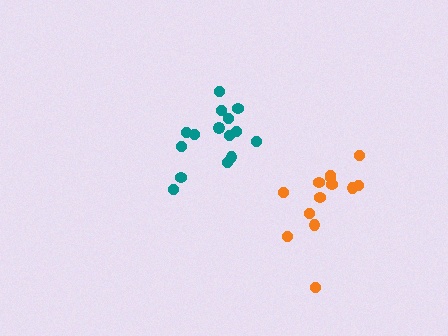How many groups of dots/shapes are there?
There are 2 groups.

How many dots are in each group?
Group 1: 13 dots, Group 2: 15 dots (28 total).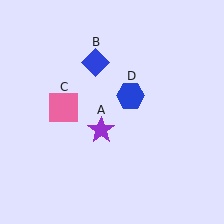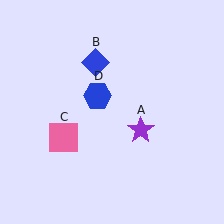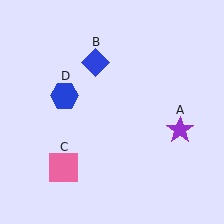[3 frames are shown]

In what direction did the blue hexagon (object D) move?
The blue hexagon (object D) moved left.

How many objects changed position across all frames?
3 objects changed position: purple star (object A), pink square (object C), blue hexagon (object D).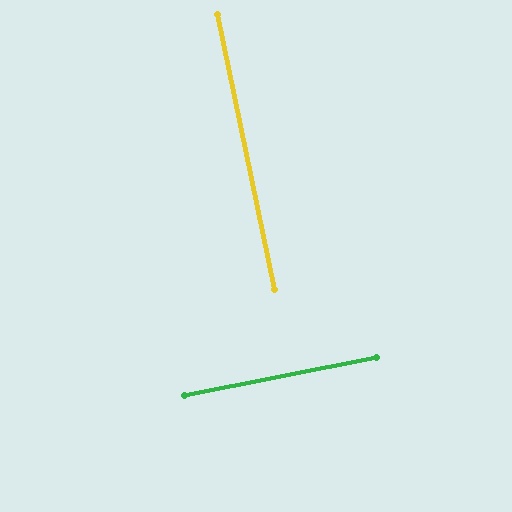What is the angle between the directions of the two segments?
Approximately 89 degrees.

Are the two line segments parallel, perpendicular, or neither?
Perpendicular — they meet at approximately 89°.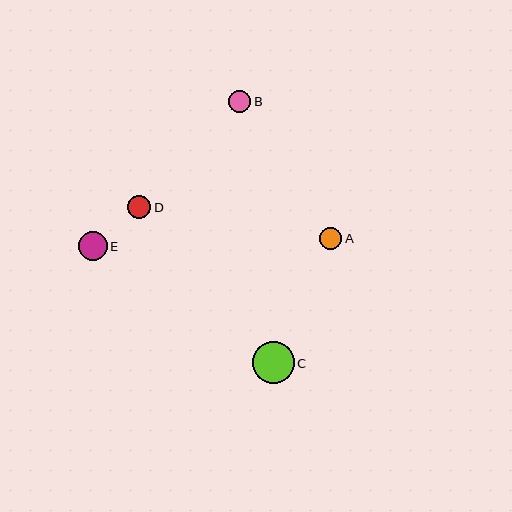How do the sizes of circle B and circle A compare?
Circle B and circle A are approximately the same size.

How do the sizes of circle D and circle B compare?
Circle D and circle B are approximately the same size.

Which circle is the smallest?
Circle A is the smallest with a size of approximately 22 pixels.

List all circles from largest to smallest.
From largest to smallest: C, E, D, B, A.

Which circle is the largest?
Circle C is the largest with a size of approximately 42 pixels.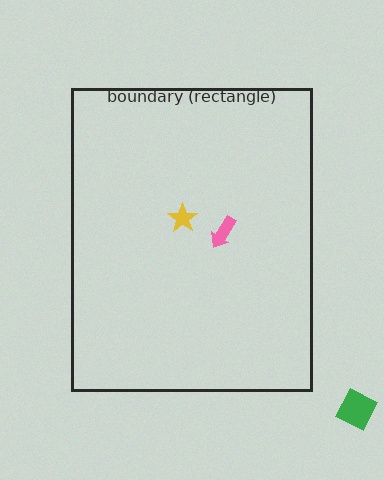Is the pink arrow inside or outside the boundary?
Inside.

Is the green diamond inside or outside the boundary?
Outside.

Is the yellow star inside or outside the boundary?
Inside.